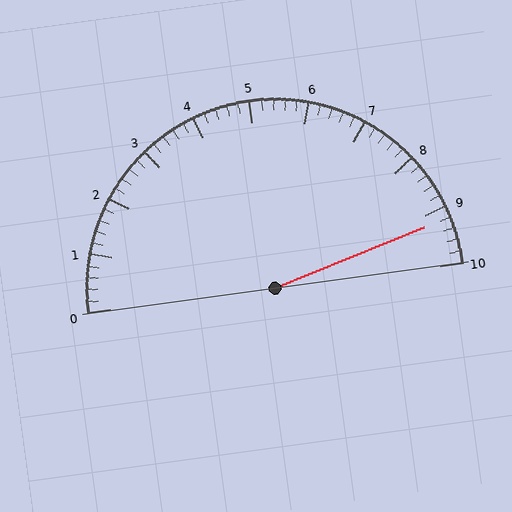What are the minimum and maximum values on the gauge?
The gauge ranges from 0 to 10.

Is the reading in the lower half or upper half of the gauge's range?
The reading is in the upper half of the range (0 to 10).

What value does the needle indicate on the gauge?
The needle indicates approximately 9.2.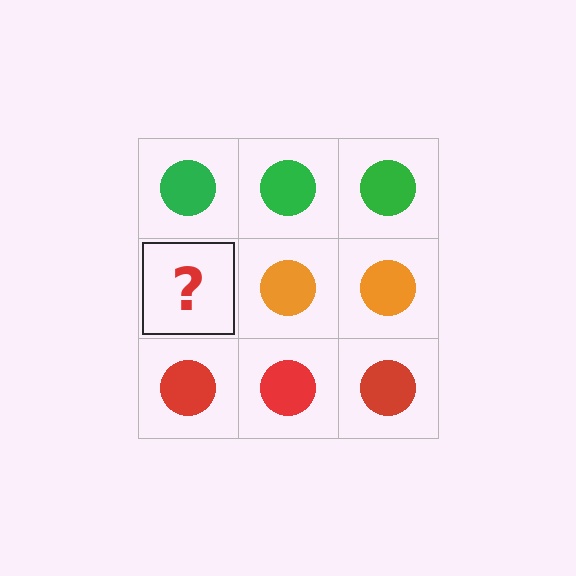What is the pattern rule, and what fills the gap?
The rule is that each row has a consistent color. The gap should be filled with an orange circle.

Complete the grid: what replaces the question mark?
The question mark should be replaced with an orange circle.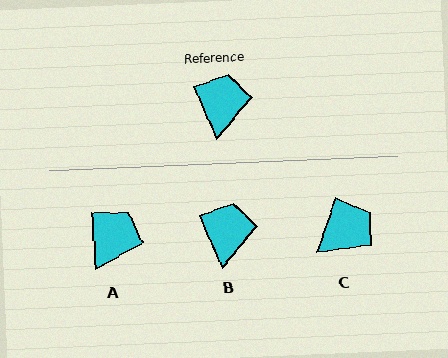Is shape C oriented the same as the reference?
No, it is off by about 43 degrees.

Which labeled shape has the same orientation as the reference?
B.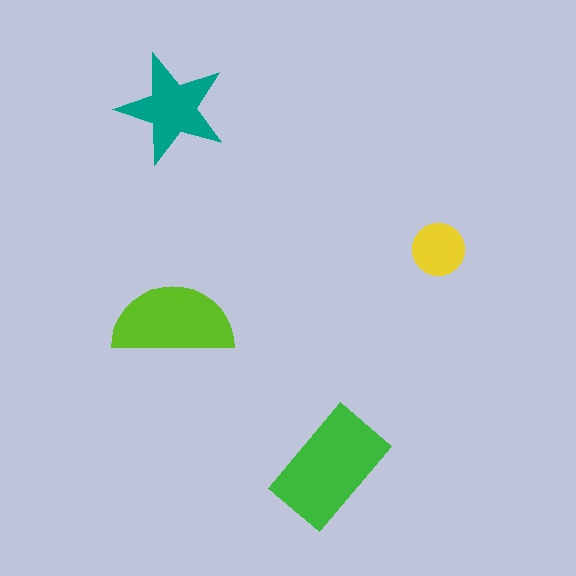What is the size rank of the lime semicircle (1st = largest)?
2nd.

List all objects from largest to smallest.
The green rectangle, the lime semicircle, the teal star, the yellow circle.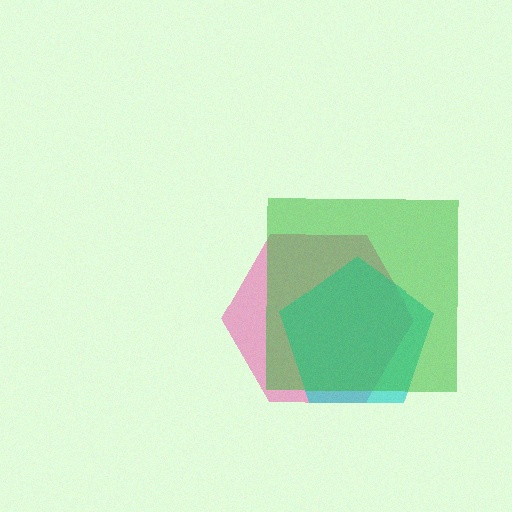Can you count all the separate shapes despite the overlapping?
Yes, there are 3 separate shapes.